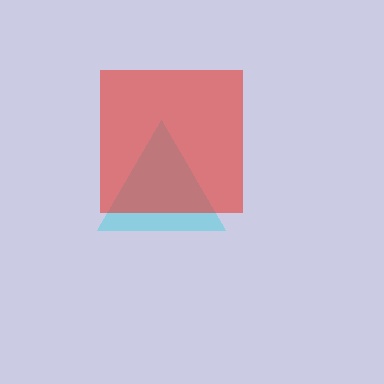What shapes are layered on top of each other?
The layered shapes are: a cyan triangle, a red square.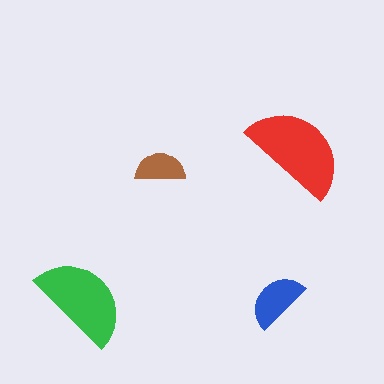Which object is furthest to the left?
The green semicircle is leftmost.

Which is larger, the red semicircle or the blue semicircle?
The red one.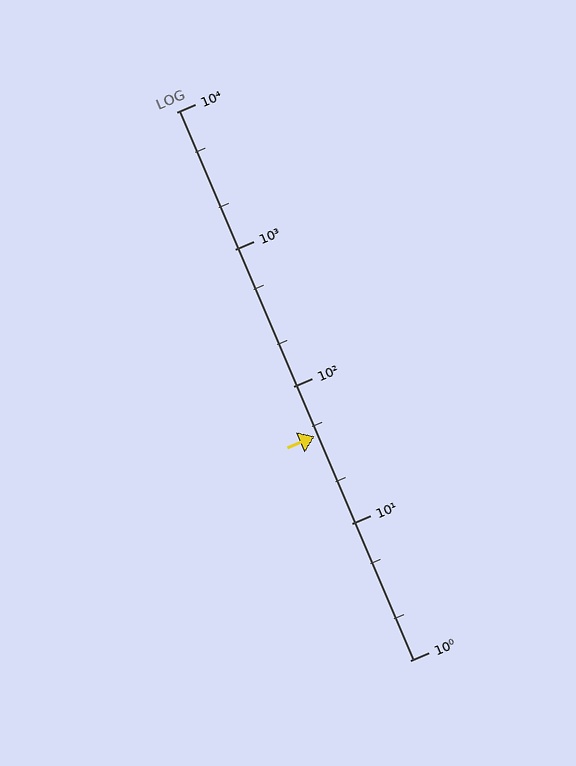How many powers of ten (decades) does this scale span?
The scale spans 4 decades, from 1 to 10000.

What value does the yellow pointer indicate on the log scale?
The pointer indicates approximately 43.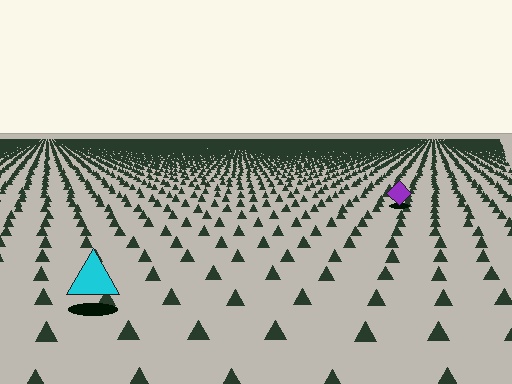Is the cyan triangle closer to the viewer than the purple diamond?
Yes. The cyan triangle is closer — you can tell from the texture gradient: the ground texture is coarser near it.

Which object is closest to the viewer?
The cyan triangle is closest. The texture marks near it are larger and more spread out.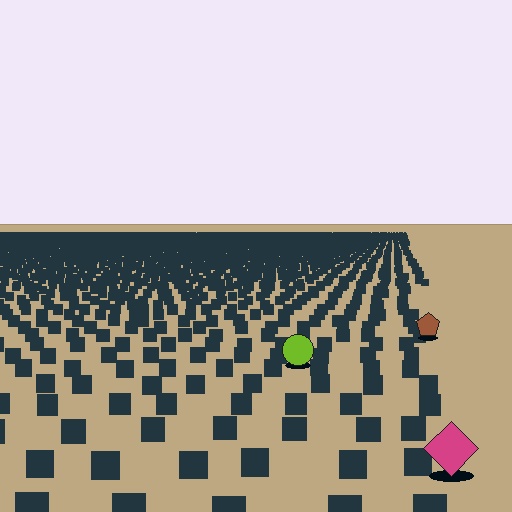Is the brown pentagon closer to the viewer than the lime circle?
No. The lime circle is closer — you can tell from the texture gradient: the ground texture is coarser near it.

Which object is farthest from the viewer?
The brown pentagon is farthest from the viewer. It appears smaller and the ground texture around it is denser.